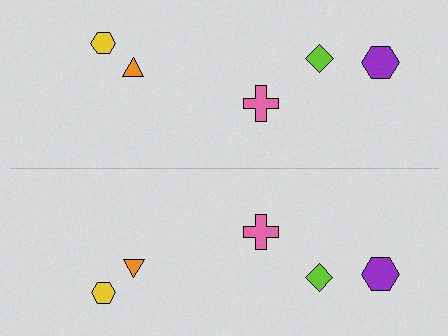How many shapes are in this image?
There are 10 shapes in this image.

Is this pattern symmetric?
Yes, this pattern has bilateral (reflection) symmetry.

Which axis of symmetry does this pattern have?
The pattern has a horizontal axis of symmetry running through the center of the image.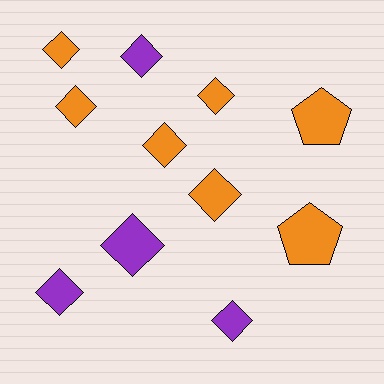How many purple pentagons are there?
There are no purple pentagons.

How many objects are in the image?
There are 11 objects.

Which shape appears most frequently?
Diamond, with 9 objects.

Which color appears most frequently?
Orange, with 7 objects.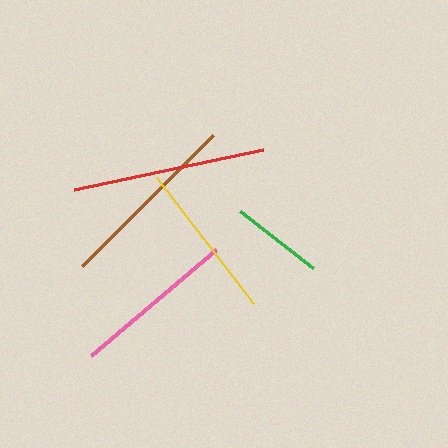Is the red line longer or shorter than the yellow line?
The red line is longer than the yellow line.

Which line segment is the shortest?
The green line is the shortest at approximately 93 pixels.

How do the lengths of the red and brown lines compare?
The red and brown lines are approximately the same length.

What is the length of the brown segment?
The brown segment is approximately 185 pixels long.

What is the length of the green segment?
The green segment is approximately 93 pixels long.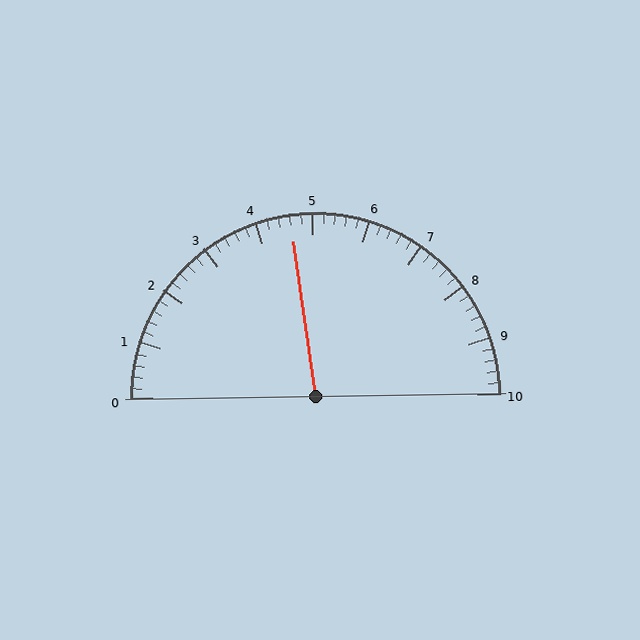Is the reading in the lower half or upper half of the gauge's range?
The reading is in the lower half of the range (0 to 10).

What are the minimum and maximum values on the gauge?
The gauge ranges from 0 to 10.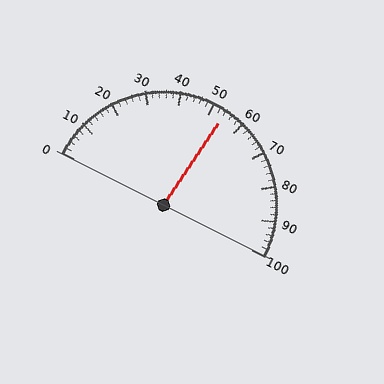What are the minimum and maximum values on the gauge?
The gauge ranges from 0 to 100.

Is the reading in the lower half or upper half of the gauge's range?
The reading is in the upper half of the range (0 to 100).